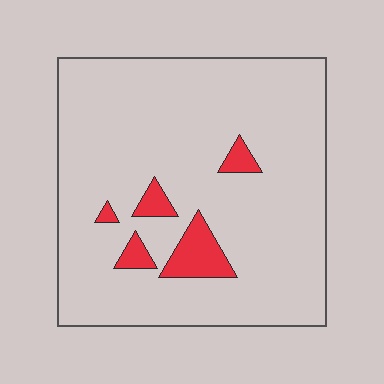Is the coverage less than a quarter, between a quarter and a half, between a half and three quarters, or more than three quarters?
Less than a quarter.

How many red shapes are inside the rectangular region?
5.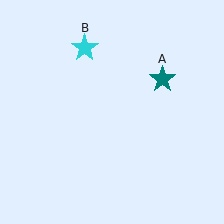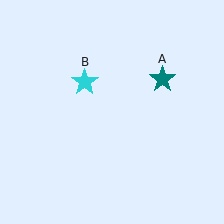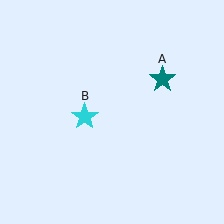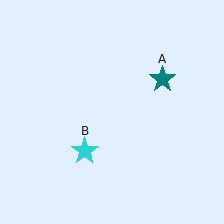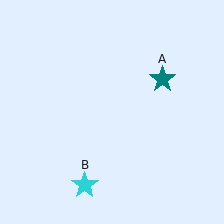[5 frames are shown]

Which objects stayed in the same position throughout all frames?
Teal star (object A) remained stationary.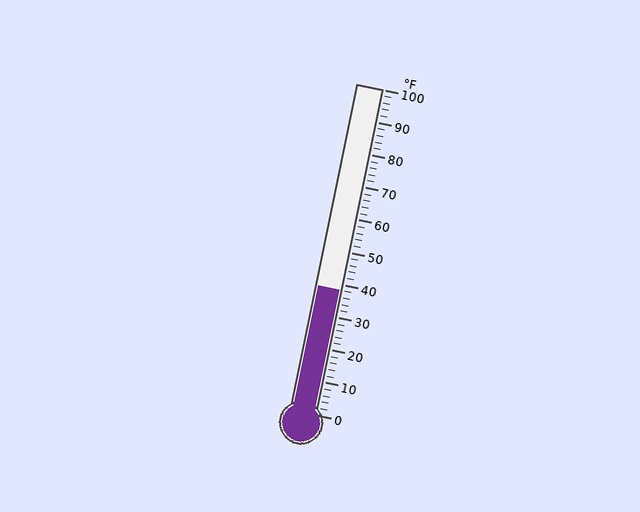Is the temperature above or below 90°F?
The temperature is below 90°F.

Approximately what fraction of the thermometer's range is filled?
The thermometer is filled to approximately 40% of its range.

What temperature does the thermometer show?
The thermometer shows approximately 38°F.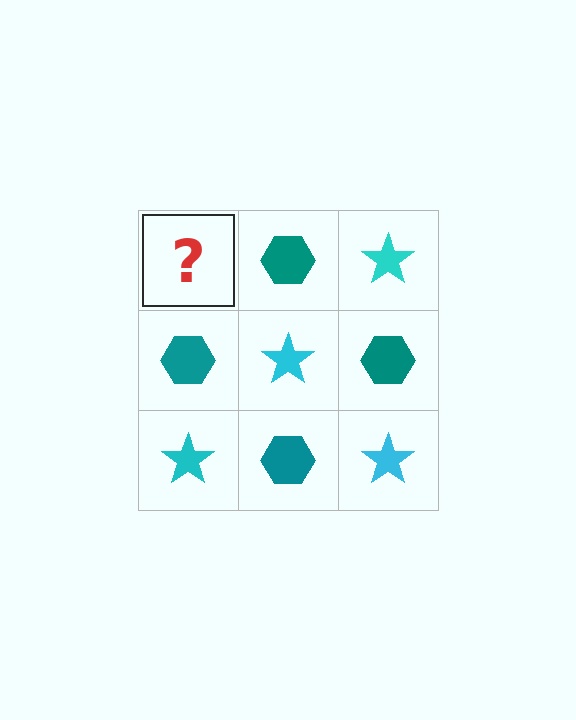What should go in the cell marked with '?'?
The missing cell should contain a cyan star.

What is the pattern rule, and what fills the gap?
The rule is that it alternates cyan star and teal hexagon in a checkerboard pattern. The gap should be filled with a cyan star.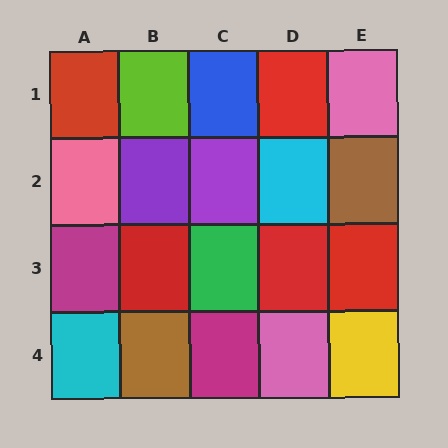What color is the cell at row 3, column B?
Red.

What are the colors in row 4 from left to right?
Cyan, brown, magenta, pink, yellow.